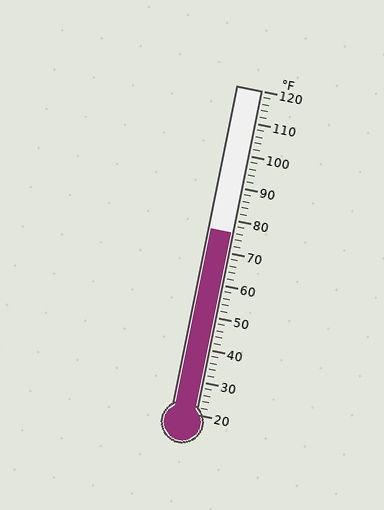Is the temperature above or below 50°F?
The temperature is above 50°F.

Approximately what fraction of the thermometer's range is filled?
The thermometer is filled to approximately 55% of its range.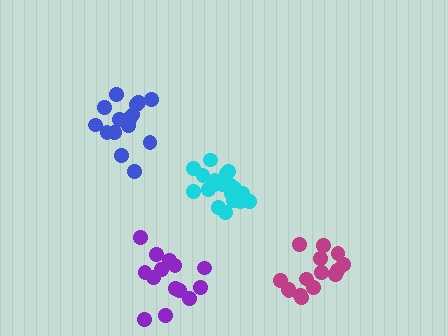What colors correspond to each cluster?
The clusters are colored: purple, magenta, blue, cyan.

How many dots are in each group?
Group 1: 14 dots, Group 2: 15 dots, Group 3: 15 dots, Group 4: 19 dots (63 total).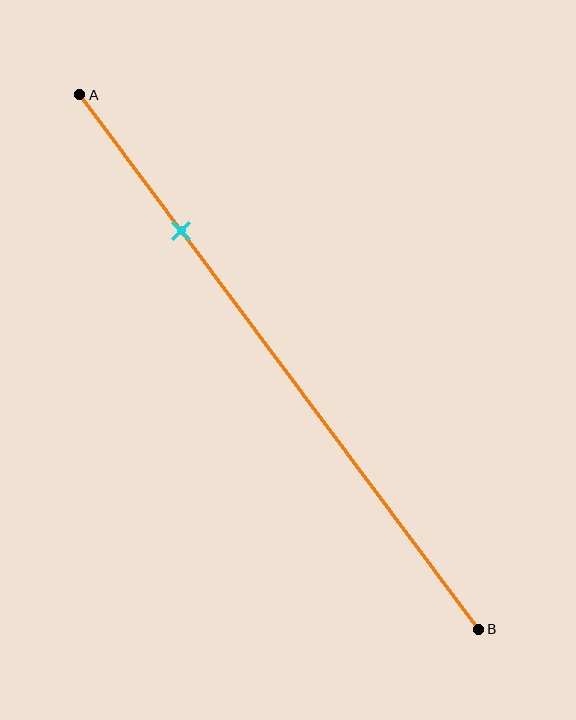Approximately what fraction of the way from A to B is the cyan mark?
The cyan mark is approximately 25% of the way from A to B.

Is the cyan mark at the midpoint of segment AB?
No, the mark is at about 25% from A, not at the 50% midpoint.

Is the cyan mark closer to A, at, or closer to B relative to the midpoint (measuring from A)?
The cyan mark is closer to point A than the midpoint of segment AB.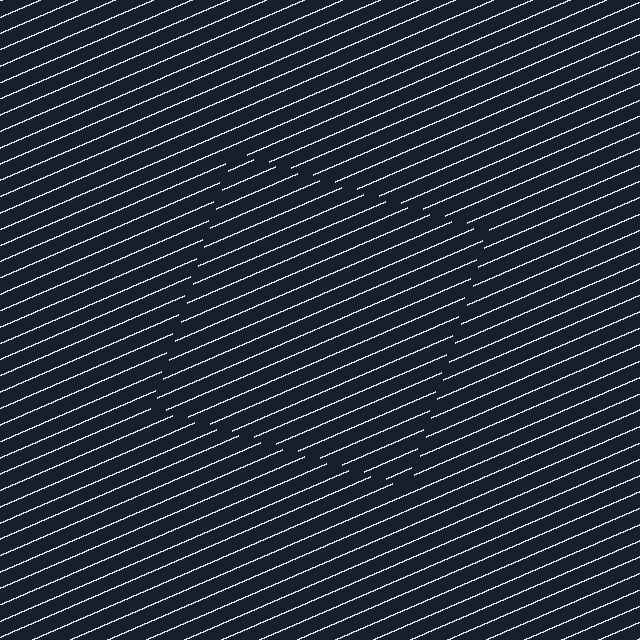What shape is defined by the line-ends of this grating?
An illusory square. The interior of the shape contains the same grating, shifted by half a period — the contour is defined by the phase discontinuity where line-ends from the inner and outer gratings abut.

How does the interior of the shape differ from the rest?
The interior of the shape contains the same grating, shifted by half a period — the contour is defined by the phase discontinuity where line-ends from the inner and outer gratings abut.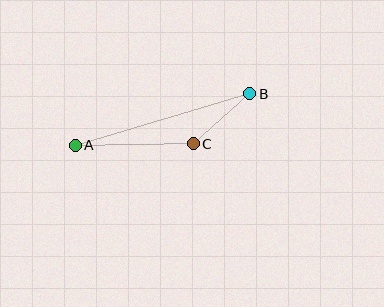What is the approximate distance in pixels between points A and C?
The distance between A and C is approximately 118 pixels.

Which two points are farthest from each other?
Points A and B are farthest from each other.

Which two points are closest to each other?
Points B and C are closest to each other.